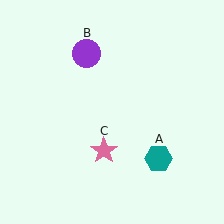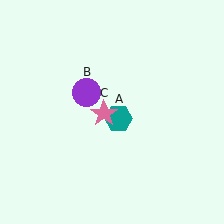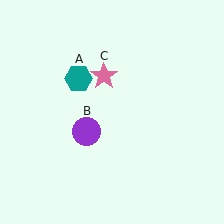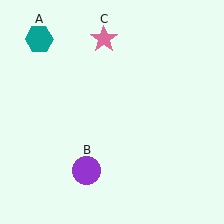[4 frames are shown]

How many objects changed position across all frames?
3 objects changed position: teal hexagon (object A), purple circle (object B), pink star (object C).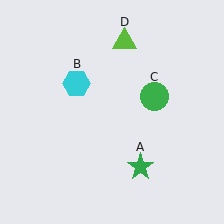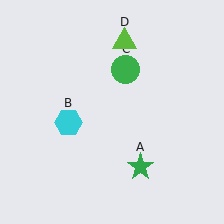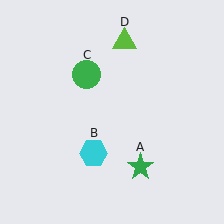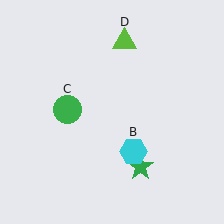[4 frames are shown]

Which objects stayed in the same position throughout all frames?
Green star (object A) and lime triangle (object D) remained stationary.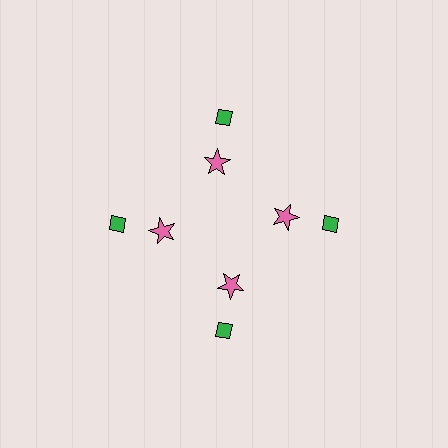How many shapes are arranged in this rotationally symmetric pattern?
There are 8 shapes, arranged in 4 groups of 2.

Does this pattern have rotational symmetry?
Yes, this pattern has 4-fold rotational symmetry. It looks the same after rotating 90 degrees around the center.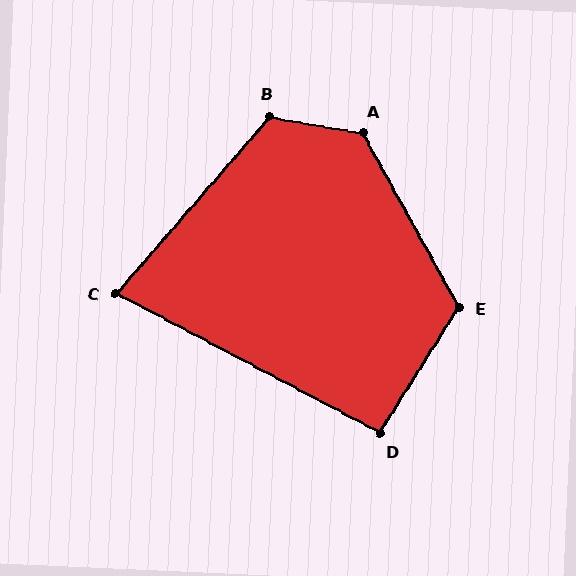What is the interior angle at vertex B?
Approximately 121 degrees (obtuse).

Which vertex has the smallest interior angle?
C, at approximately 77 degrees.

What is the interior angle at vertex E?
Approximately 119 degrees (obtuse).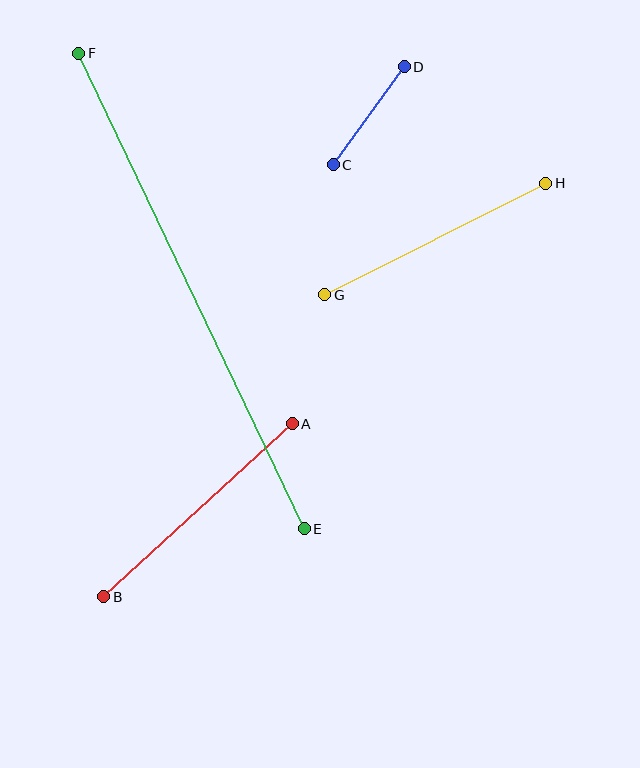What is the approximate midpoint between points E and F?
The midpoint is at approximately (191, 291) pixels.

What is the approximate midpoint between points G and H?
The midpoint is at approximately (435, 239) pixels.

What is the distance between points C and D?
The distance is approximately 121 pixels.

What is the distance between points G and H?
The distance is approximately 248 pixels.